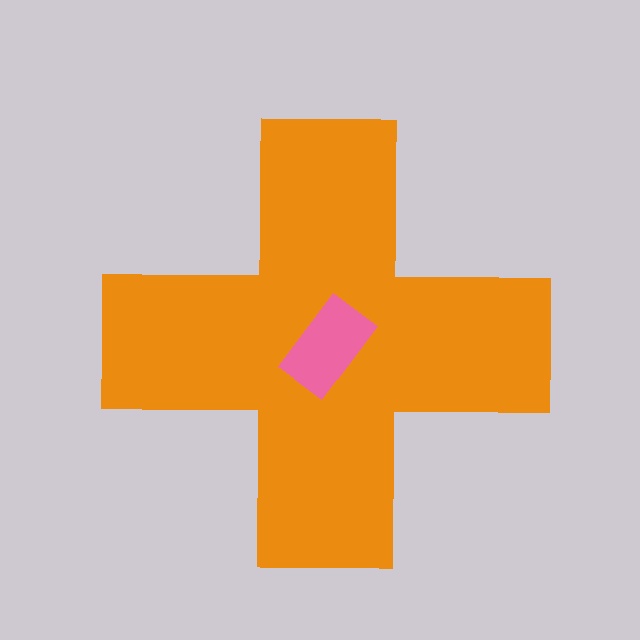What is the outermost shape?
The orange cross.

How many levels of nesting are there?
2.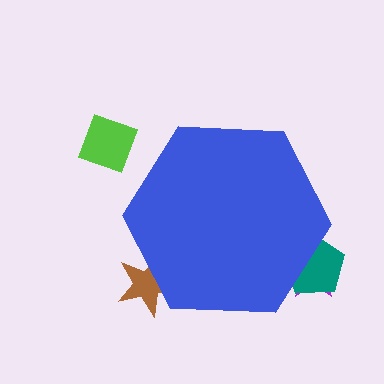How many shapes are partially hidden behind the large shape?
3 shapes are partially hidden.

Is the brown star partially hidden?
Yes, the brown star is partially hidden behind the blue hexagon.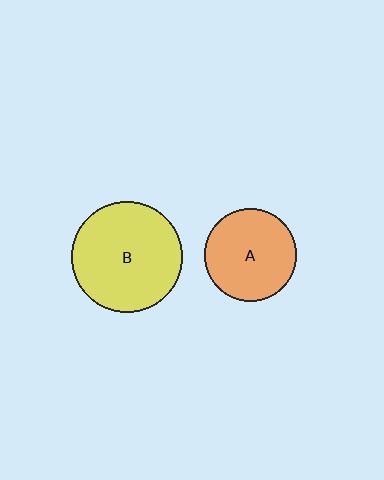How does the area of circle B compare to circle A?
Approximately 1.4 times.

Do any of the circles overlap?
No, none of the circles overlap.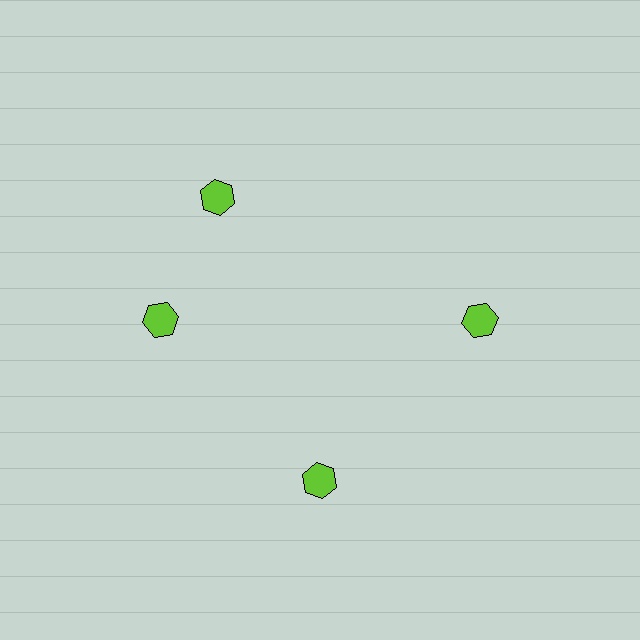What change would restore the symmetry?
The symmetry would be restored by rotating it back into even spacing with its neighbors so that all 4 hexagons sit at equal angles and equal distance from the center.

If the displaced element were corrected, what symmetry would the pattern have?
It would have 4-fold rotational symmetry — the pattern would map onto itself every 90 degrees.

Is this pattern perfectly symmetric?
No. The 4 lime hexagons are arranged in a ring, but one element near the 12 o'clock position is rotated out of alignment along the ring, breaking the 4-fold rotational symmetry.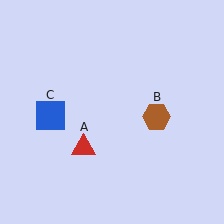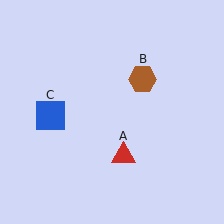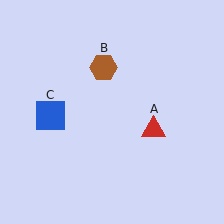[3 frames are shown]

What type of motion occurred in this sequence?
The red triangle (object A), brown hexagon (object B) rotated counterclockwise around the center of the scene.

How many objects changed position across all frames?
2 objects changed position: red triangle (object A), brown hexagon (object B).